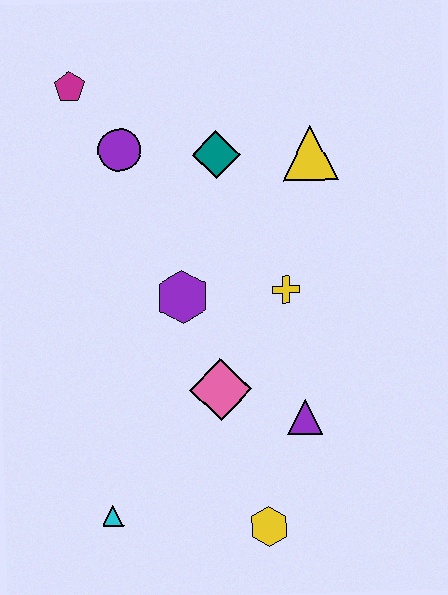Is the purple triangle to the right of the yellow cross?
Yes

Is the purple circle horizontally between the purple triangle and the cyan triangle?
Yes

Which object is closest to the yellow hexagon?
The purple triangle is closest to the yellow hexagon.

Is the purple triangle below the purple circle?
Yes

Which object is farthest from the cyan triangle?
The magenta pentagon is farthest from the cyan triangle.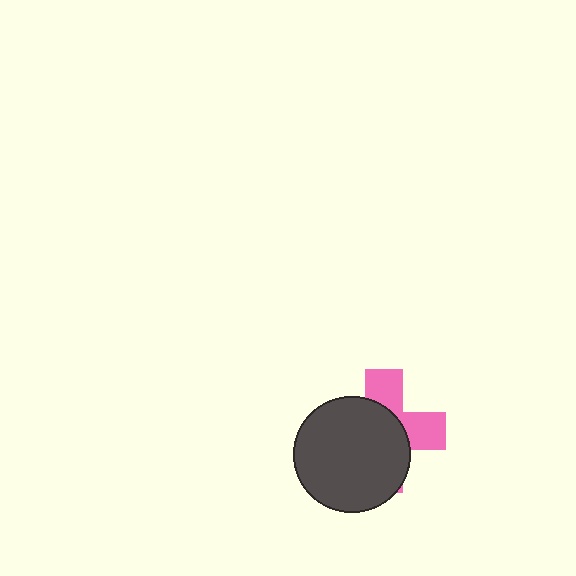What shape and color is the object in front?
The object in front is a dark gray circle.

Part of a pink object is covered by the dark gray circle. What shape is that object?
It is a cross.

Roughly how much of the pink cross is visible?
A small part of it is visible (roughly 37%).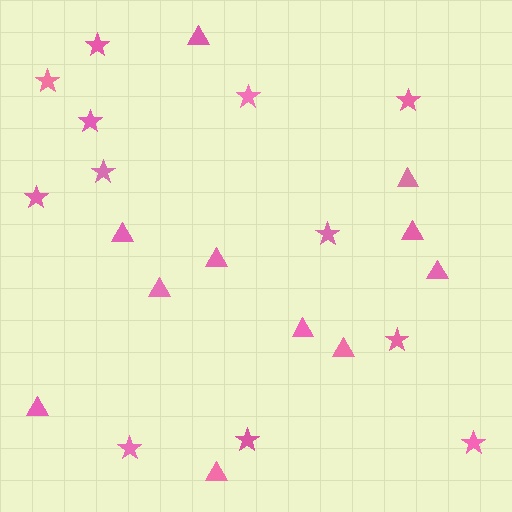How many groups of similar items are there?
There are 2 groups: one group of triangles (11) and one group of stars (12).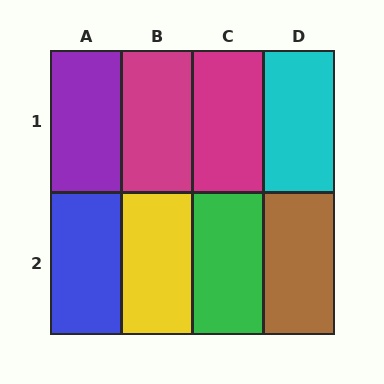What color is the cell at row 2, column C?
Green.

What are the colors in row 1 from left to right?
Purple, magenta, magenta, cyan.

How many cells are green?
1 cell is green.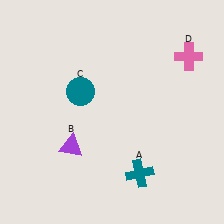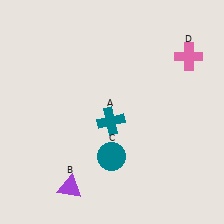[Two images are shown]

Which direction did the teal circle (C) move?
The teal circle (C) moved down.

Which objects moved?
The objects that moved are: the teal cross (A), the purple triangle (B), the teal circle (C).